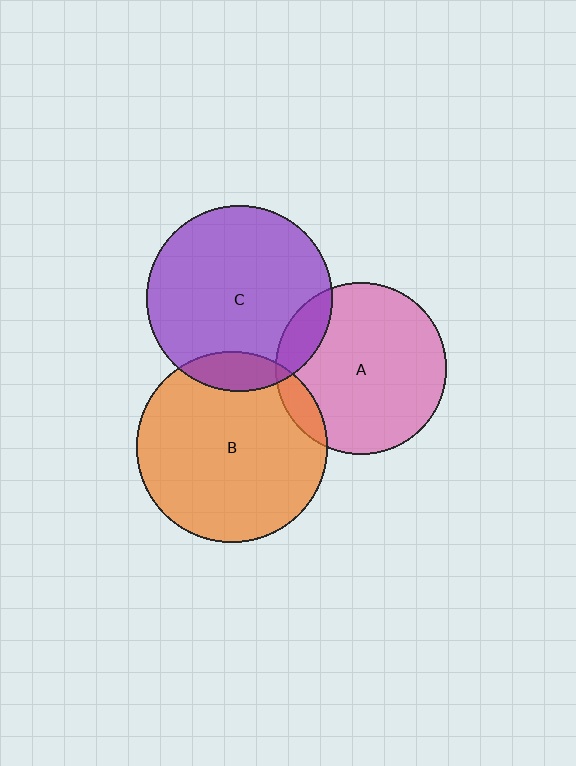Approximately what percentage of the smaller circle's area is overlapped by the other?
Approximately 15%.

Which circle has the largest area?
Circle B (orange).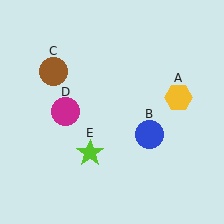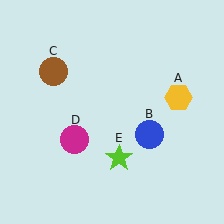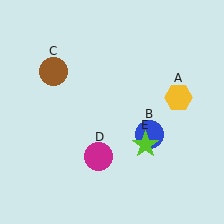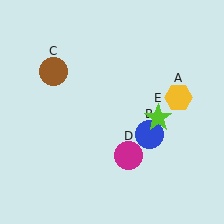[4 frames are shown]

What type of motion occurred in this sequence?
The magenta circle (object D), lime star (object E) rotated counterclockwise around the center of the scene.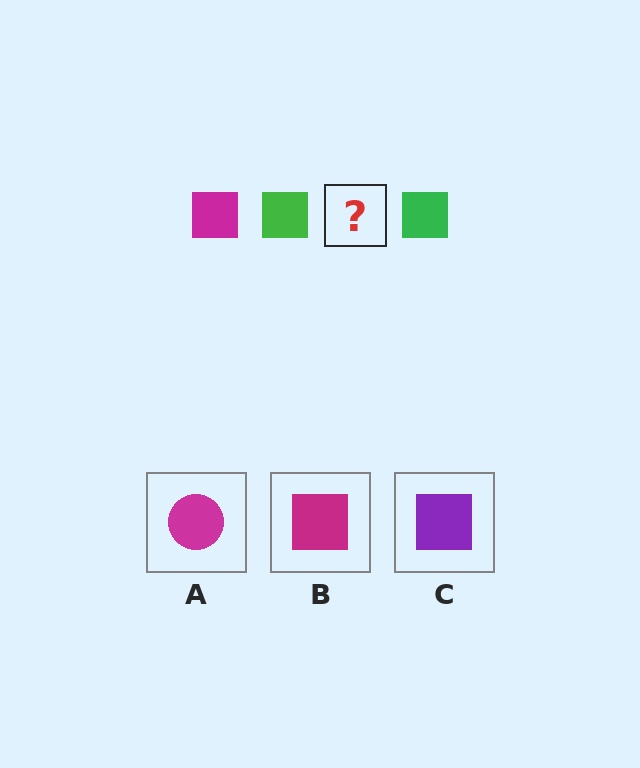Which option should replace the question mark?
Option B.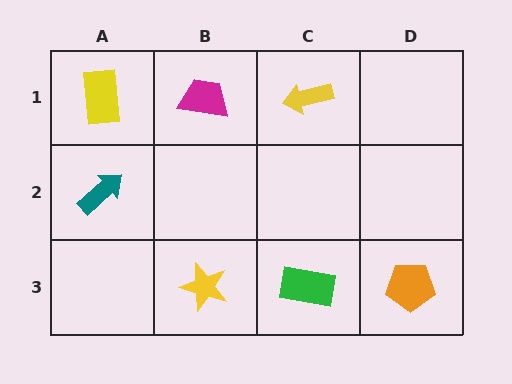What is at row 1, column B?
A magenta trapezoid.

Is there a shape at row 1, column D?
No, that cell is empty.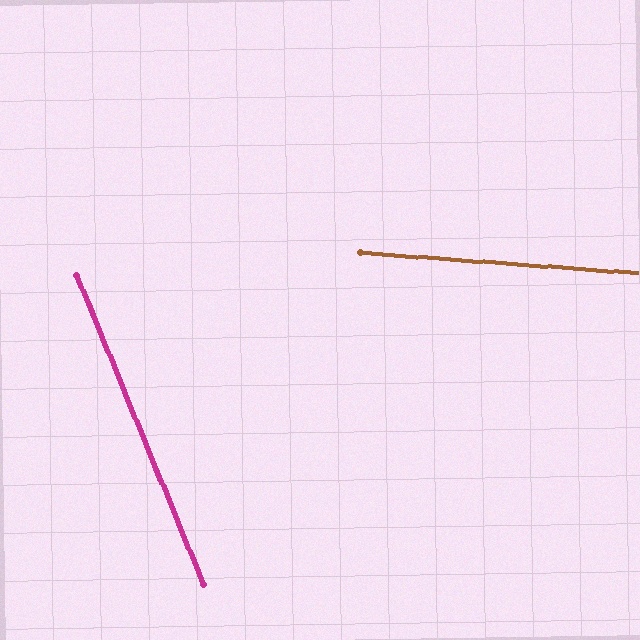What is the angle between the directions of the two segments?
Approximately 63 degrees.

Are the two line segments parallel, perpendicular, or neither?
Neither parallel nor perpendicular — they differ by about 63°.